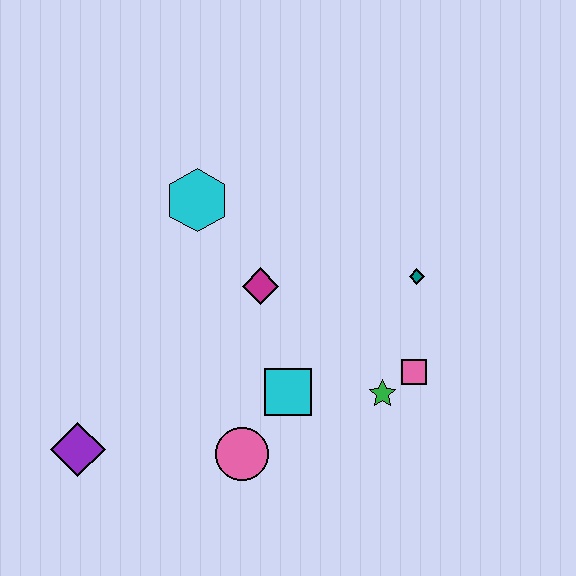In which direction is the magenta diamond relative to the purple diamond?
The magenta diamond is to the right of the purple diamond.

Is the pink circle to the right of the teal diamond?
No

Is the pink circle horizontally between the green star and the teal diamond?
No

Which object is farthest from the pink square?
The purple diamond is farthest from the pink square.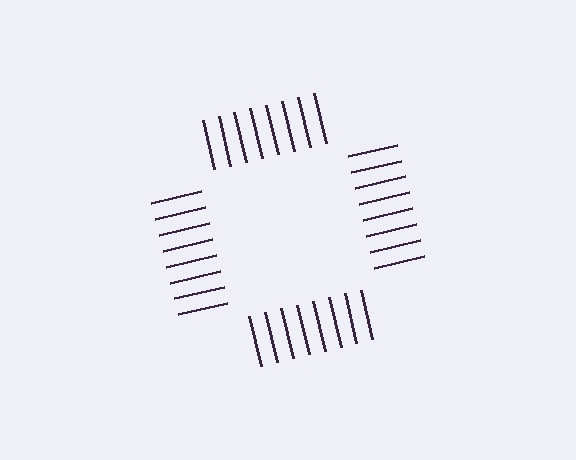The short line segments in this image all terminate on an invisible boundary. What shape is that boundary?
An illusory square — the line segments terminate on its edges but no continuous stroke is drawn.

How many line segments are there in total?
32 — 8 along each of the 4 edges.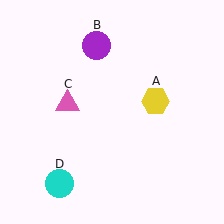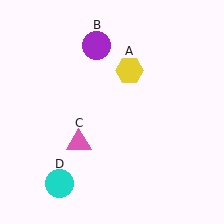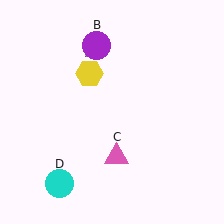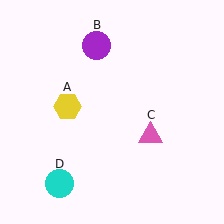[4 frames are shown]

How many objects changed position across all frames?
2 objects changed position: yellow hexagon (object A), pink triangle (object C).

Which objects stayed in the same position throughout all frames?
Purple circle (object B) and cyan circle (object D) remained stationary.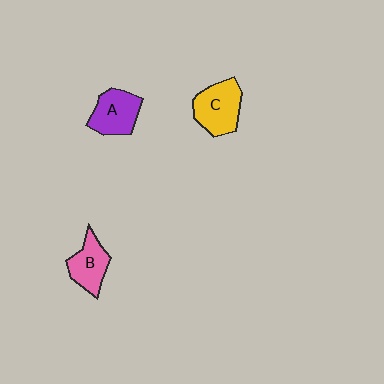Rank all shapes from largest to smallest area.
From largest to smallest: C (yellow), A (purple), B (pink).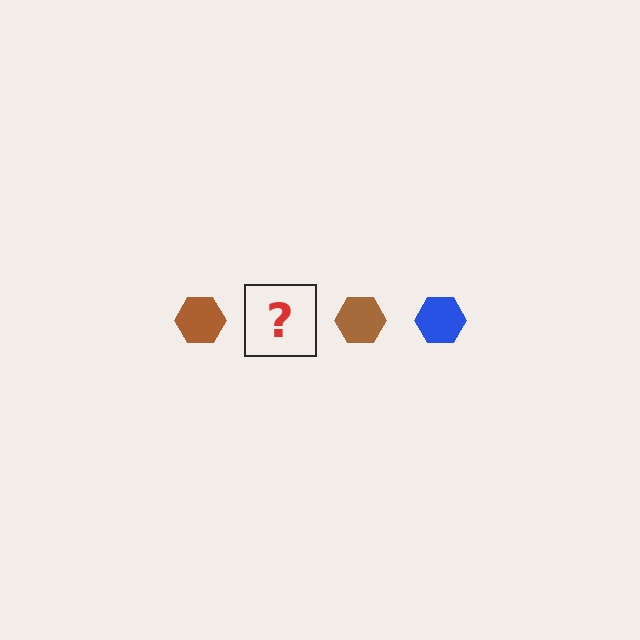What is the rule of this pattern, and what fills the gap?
The rule is that the pattern cycles through brown, blue hexagons. The gap should be filled with a blue hexagon.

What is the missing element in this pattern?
The missing element is a blue hexagon.